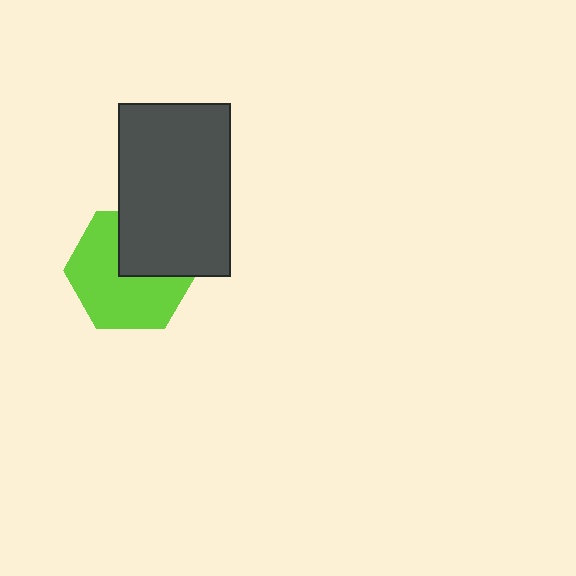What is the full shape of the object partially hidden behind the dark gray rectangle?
The partially hidden object is a lime hexagon.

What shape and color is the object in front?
The object in front is a dark gray rectangle.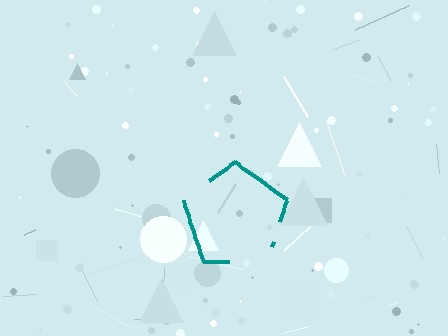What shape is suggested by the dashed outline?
The dashed outline suggests a pentagon.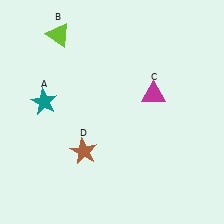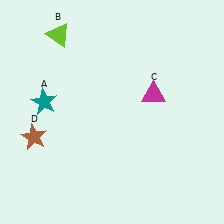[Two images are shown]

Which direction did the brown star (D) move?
The brown star (D) moved left.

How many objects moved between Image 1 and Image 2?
1 object moved between the two images.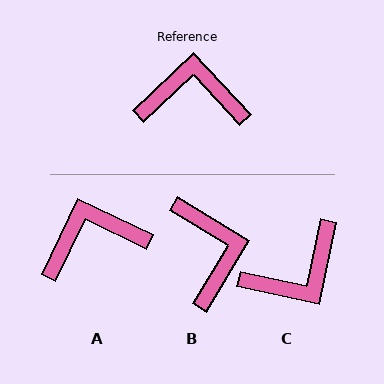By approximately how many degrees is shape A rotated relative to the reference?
Approximately 21 degrees counter-clockwise.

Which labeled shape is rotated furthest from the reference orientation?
C, about 145 degrees away.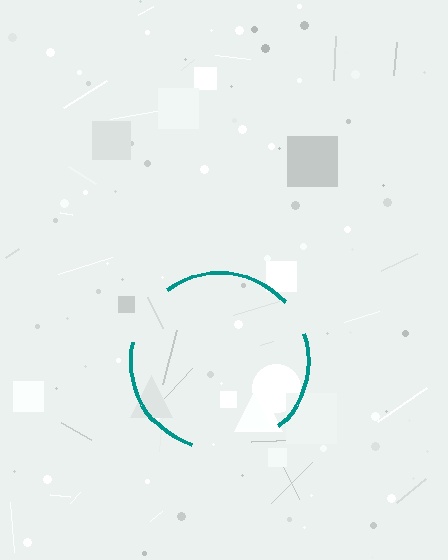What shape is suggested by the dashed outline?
The dashed outline suggests a circle.